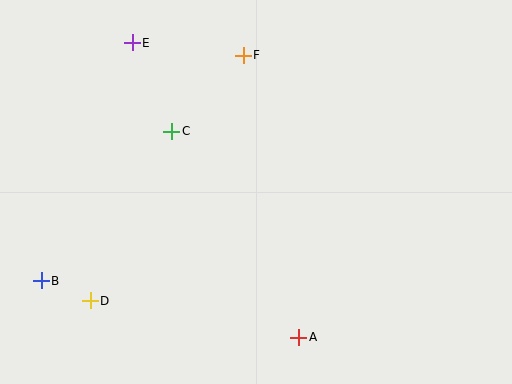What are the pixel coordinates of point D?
Point D is at (90, 301).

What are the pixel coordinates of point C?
Point C is at (172, 131).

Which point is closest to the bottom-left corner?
Point B is closest to the bottom-left corner.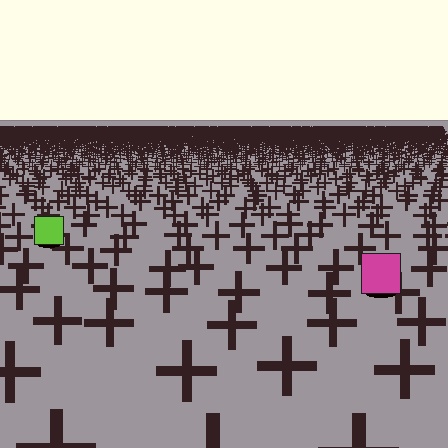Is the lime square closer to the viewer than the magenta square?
No. The magenta square is closer — you can tell from the texture gradient: the ground texture is coarser near it.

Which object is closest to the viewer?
The magenta square is closest. The texture marks near it are larger and more spread out.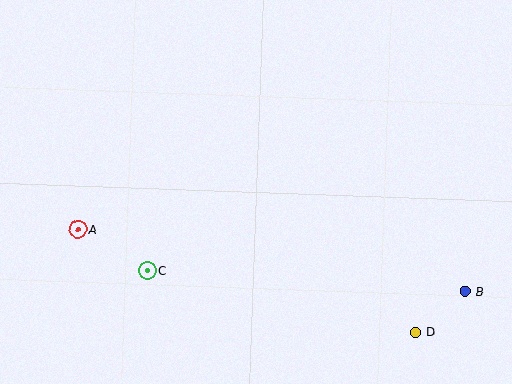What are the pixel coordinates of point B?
Point B is at (465, 291).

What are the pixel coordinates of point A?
Point A is at (78, 229).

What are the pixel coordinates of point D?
Point D is at (415, 332).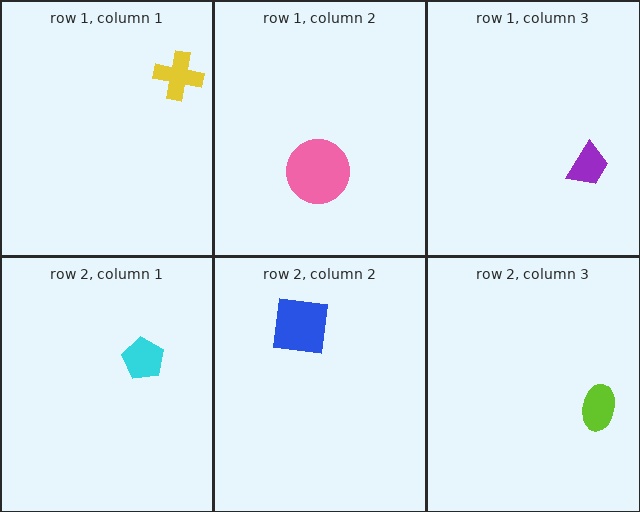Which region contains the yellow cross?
The row 1, column 1 region.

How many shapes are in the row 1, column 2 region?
1.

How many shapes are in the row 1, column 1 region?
1.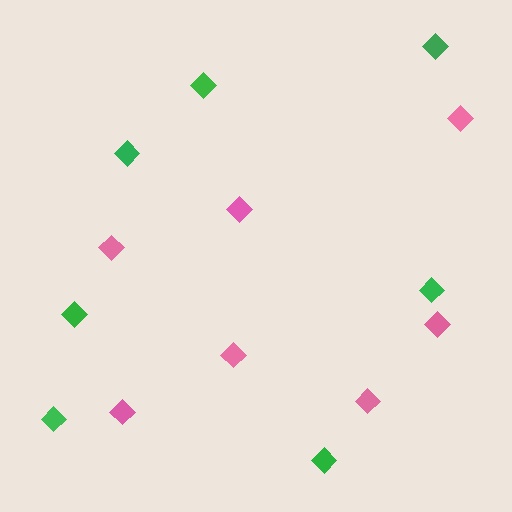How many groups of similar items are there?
There are 2 groups: one group of pink diamonds (7) and one group of green diamonds (7).